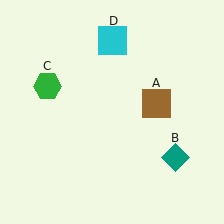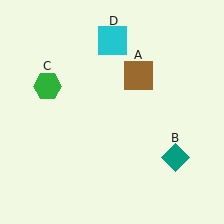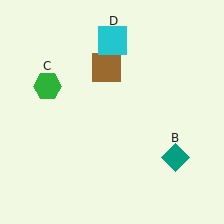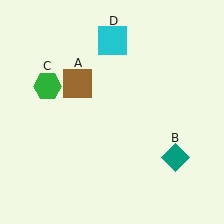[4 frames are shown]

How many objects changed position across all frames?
1 object changed position: brown square (object A).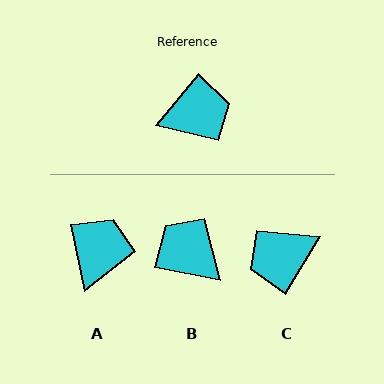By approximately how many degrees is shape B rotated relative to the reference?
Approximately 118 degrees counter-clockwise.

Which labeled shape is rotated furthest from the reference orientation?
C, about 172 degrees away.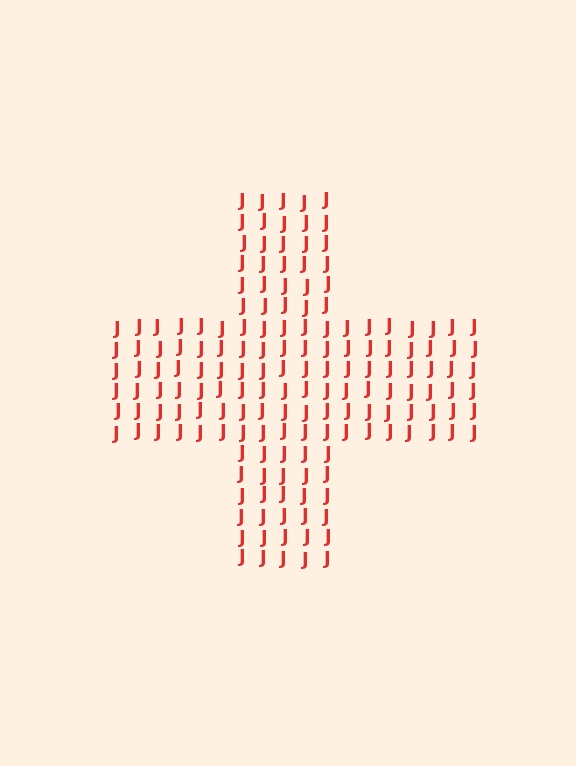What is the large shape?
The large shape is a cross.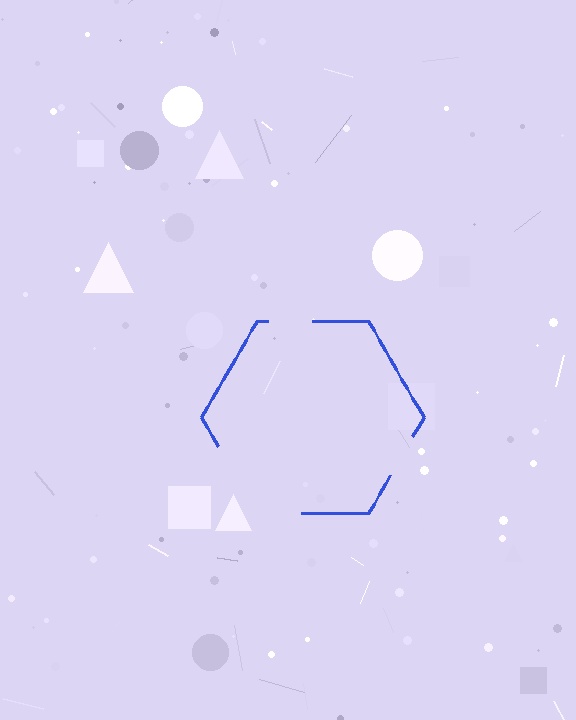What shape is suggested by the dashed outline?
The dashed outline suggests a hexagon.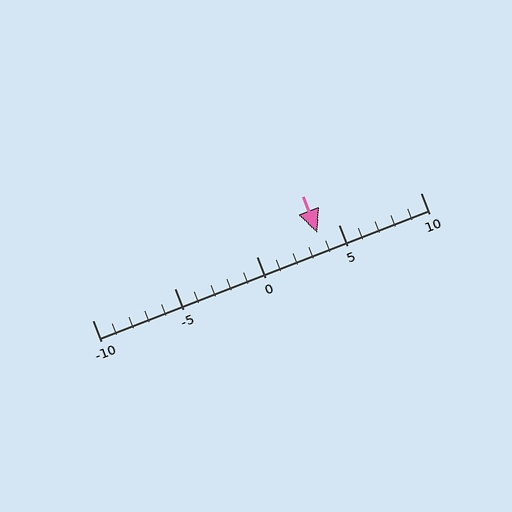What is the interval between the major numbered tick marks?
The major tick marks are spaced 5 units apart.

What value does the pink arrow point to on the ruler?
The pink arrow points to approximately 4.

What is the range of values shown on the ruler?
The ruler shows values from -10 to 10.